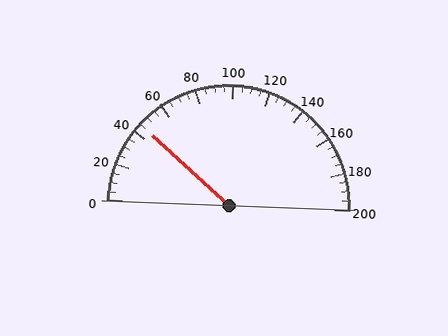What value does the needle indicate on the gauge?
The needle indicates approximately 45.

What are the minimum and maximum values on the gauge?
The gauge ranges from 0 to 200.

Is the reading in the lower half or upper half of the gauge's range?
The reading is in the lower half of the range (0 to 200).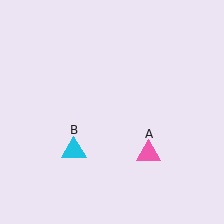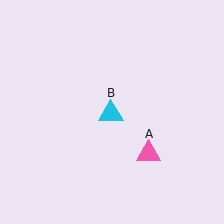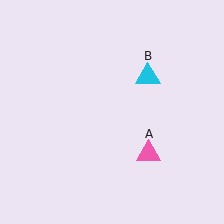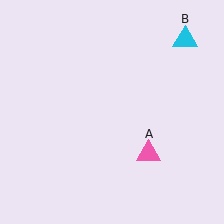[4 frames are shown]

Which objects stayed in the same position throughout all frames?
Pink triangle (object A) remained stationary.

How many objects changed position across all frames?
1 object changed position: cyan triangle (object B).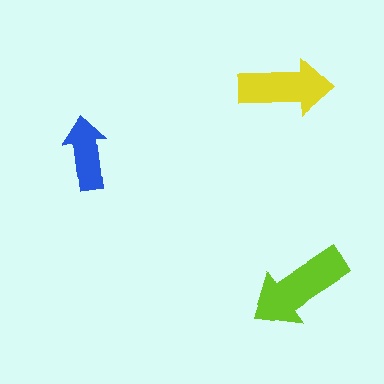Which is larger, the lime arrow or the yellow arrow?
The lime one.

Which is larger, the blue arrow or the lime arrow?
The lime one.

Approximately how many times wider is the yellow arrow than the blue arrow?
About 1.5 times wider.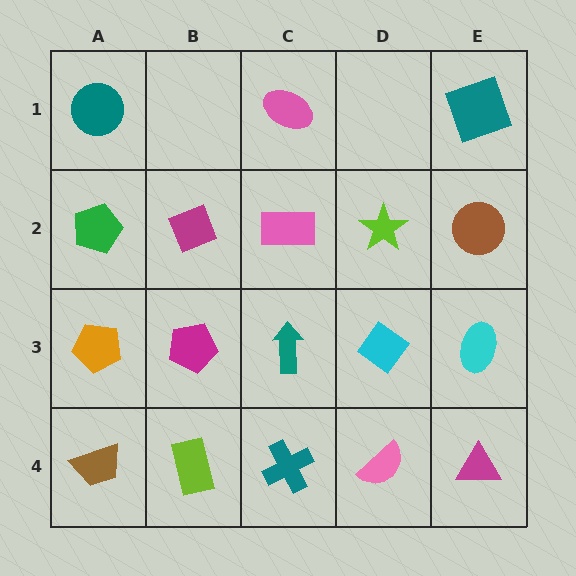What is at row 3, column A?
An orange pentagon.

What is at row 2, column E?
A brown circle.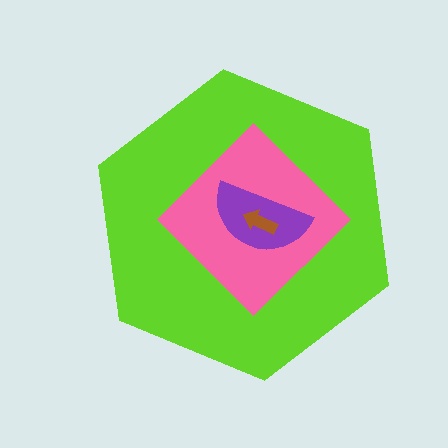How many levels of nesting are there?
4.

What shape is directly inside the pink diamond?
The purple semicircle.